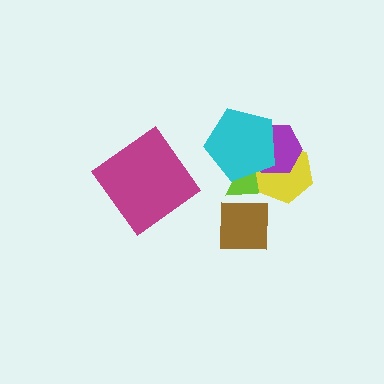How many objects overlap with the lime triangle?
4 objects overlap with the lime triangle.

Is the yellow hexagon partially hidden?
Yes, it is partially covered by another shape.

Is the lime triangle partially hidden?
Yes, it is partially covered by another shape.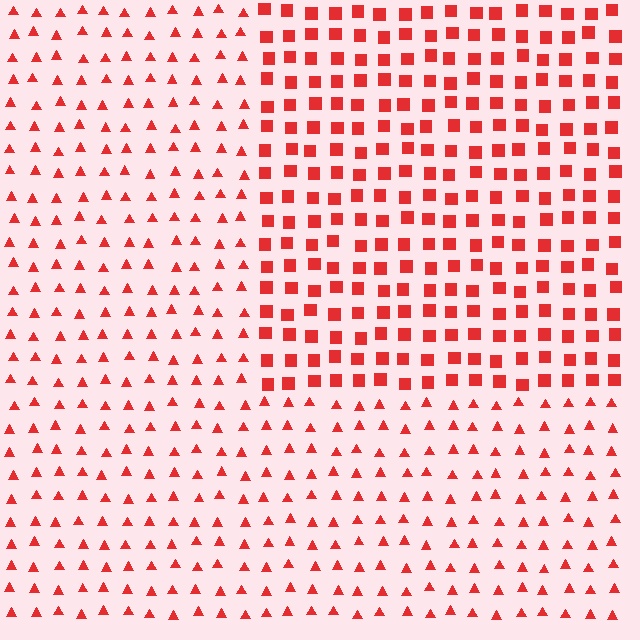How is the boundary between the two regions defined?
The boundary is defined by a change in element shape: squares inside vs. triangles outside. All elements share the same color and spacing.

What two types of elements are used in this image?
The image uses squares inside the rectangle region and triangles outside it.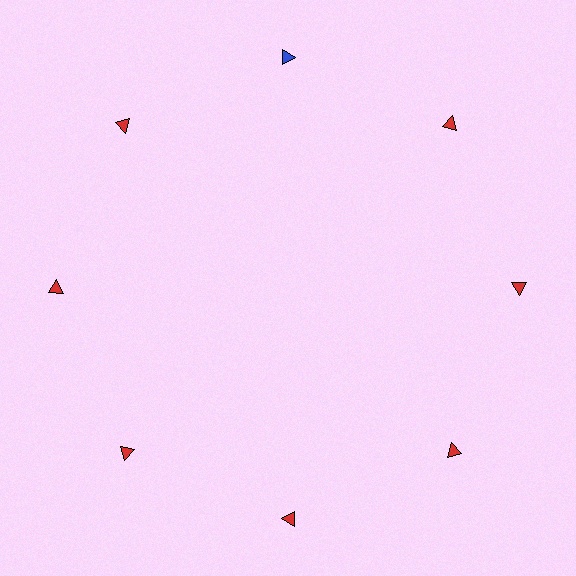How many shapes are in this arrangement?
There are 8 shapes arranged in a ring pattern.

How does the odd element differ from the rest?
It has a different color: blue instead of red.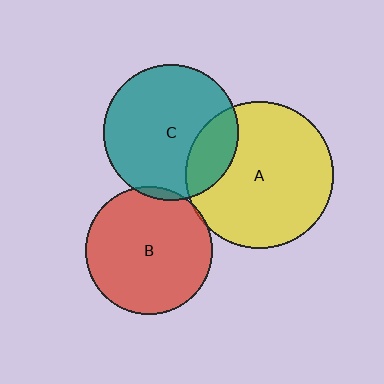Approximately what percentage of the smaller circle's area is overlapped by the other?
Approximately 5%.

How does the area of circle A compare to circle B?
Approximately 1.3 times.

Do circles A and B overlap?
Yes.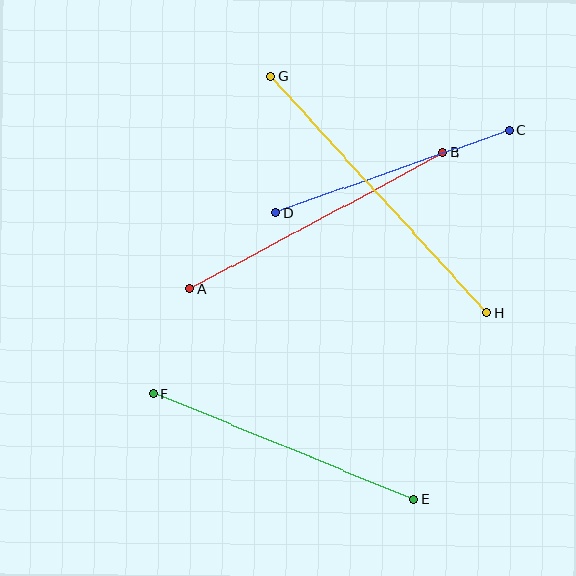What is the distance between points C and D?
The distance is approximately 248 pixels.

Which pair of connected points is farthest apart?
Points G and H are farthest apart.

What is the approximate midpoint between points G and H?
The midpoint is at approximately (379, 194) pixels.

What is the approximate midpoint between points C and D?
The midpoint is at approximately (393, 171) pixels.